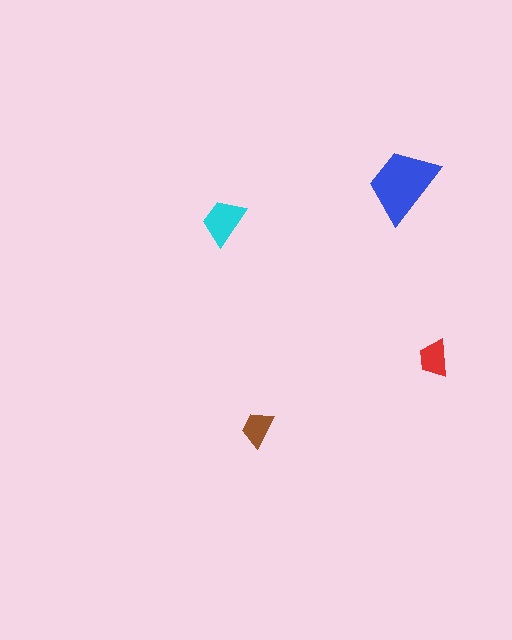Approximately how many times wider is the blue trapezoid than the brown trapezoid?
About 2 times wider.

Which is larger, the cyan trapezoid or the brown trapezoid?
The cyan one.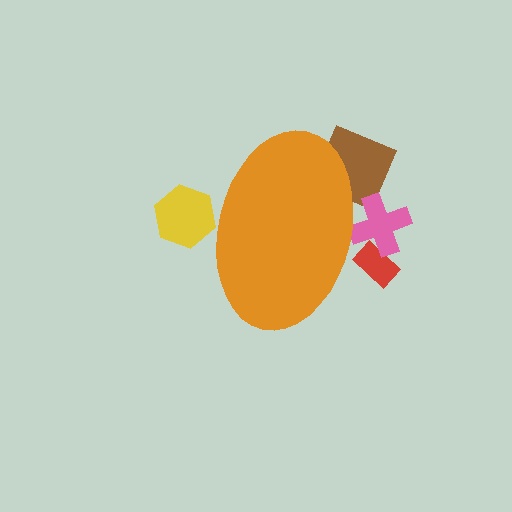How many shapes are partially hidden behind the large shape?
4 shapes are partially hidden.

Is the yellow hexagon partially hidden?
Yes, the yellow hexagon is partially hidden behind the orange ellipse.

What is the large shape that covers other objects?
An orange ellipse.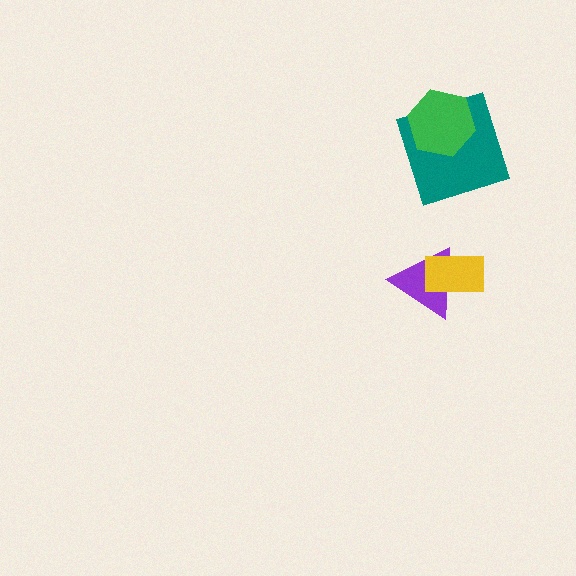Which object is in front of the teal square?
The green hexagon is in front of the teal square.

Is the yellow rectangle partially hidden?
No, no other shape covers it.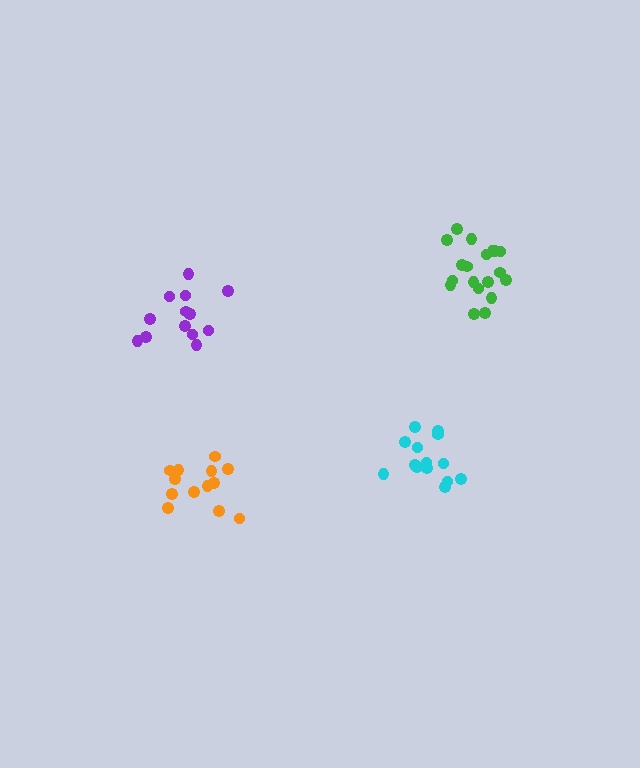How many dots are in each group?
Group 1: 13 dots, Group 2: 13 dots, Group 3: 14 dots, Group 4: 19 dots (59 total).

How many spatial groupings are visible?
There are 4 spatial groupings.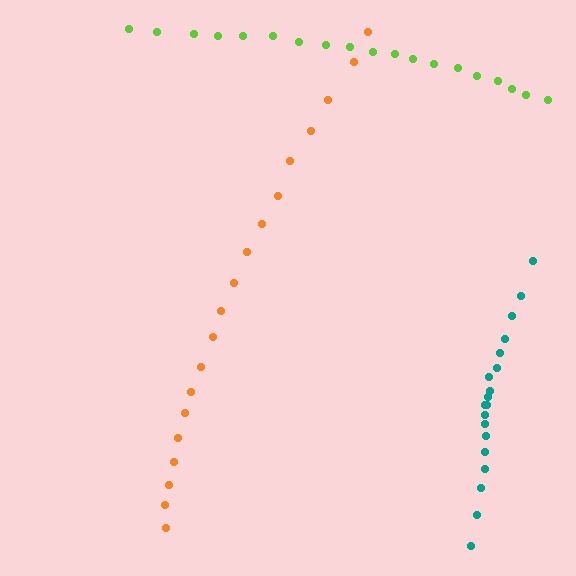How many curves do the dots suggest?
There are 3 distinct paths.